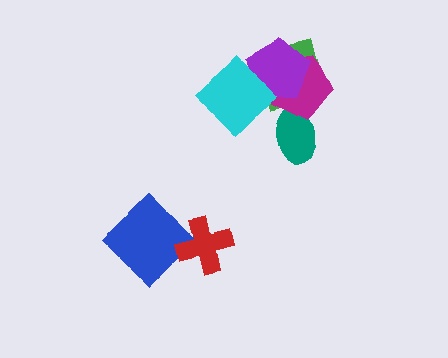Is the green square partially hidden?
Yes, it is partially covered by another shape.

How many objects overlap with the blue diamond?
1 object overlaps with the blue diamond.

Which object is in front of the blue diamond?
The red cross is in front of the blue diamond.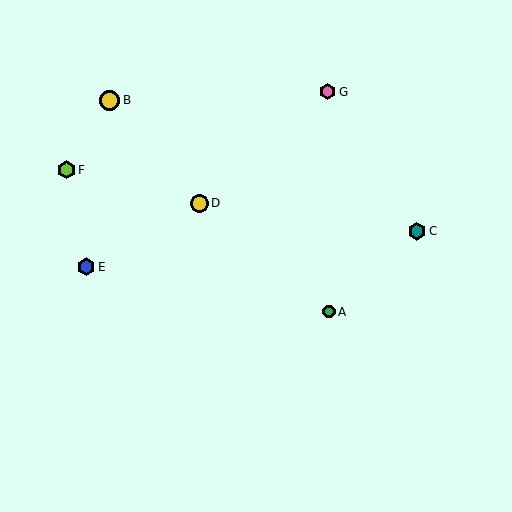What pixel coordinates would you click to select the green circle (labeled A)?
Click at (329, 312) to select the green circle A.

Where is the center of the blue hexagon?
The center of the blue hexagon is at (86, 267).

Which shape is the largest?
The yellow circle (labeled B) is the largest.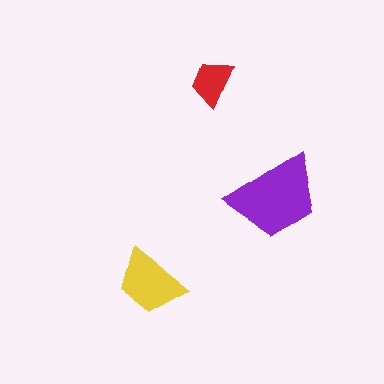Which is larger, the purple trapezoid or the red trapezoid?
The purple one.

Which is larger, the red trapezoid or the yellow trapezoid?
The yellow one.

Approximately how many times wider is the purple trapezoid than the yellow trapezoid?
About 1.5 times wider.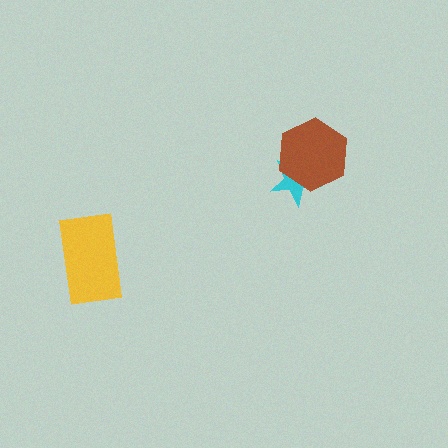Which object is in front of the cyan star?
The brown hexagon is in front of the cyan star.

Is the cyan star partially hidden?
Yes, it is partially covered by another shape.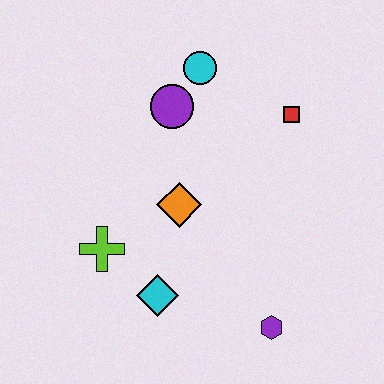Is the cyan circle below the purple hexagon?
No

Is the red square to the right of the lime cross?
Yes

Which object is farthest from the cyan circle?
The purple hexagon is farthest from the cyan circle.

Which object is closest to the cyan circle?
The purple circle is closest to the cyan circle.